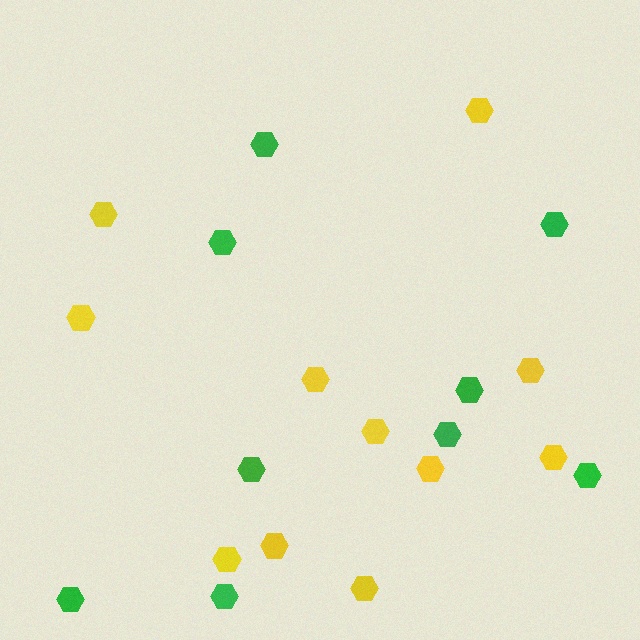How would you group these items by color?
There are 2 groups: one group of green hexagons (9) and one group of yellow hexagons (11).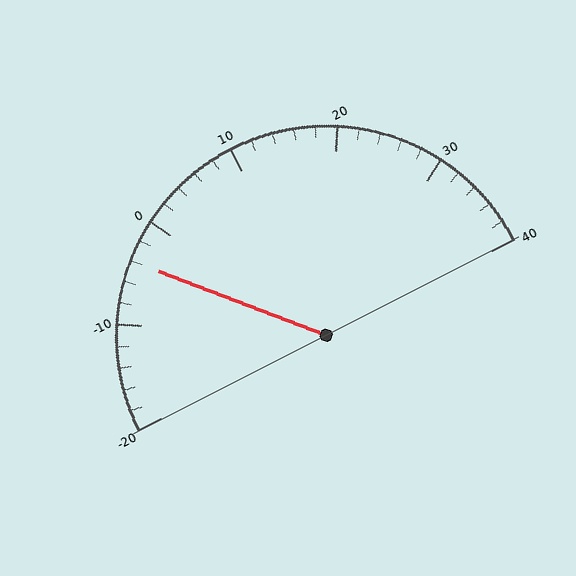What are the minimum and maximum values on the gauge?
The gauge ranges from -20 to 40.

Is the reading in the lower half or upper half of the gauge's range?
The reading is in the lower half of the range (-20 to 40).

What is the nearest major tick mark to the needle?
The nearest major tick mark is 0.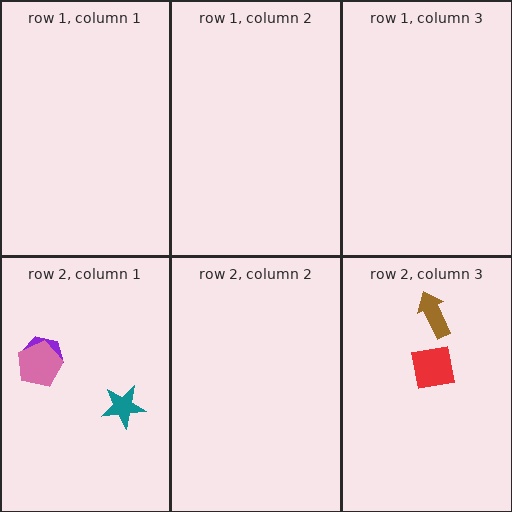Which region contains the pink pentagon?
The row 2, column 1 region.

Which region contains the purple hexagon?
The row 2, column 1 region.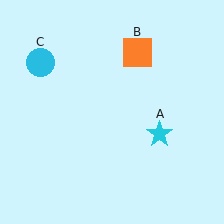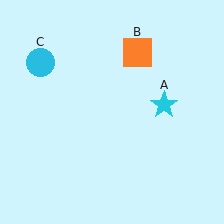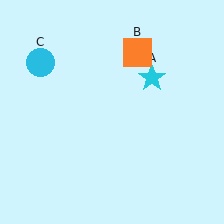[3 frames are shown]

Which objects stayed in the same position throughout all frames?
Orange square (object B) and cyan circle (object C) remained stationary.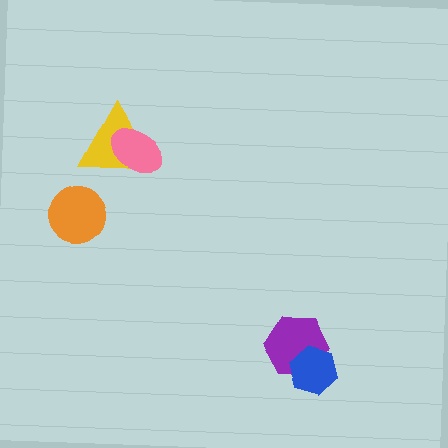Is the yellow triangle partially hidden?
Yes, it is partially covered by another shape.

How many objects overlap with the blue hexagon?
1 object overlaps with the blue hexagon.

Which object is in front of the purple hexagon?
The blue hexagon is in front of the purple hexagon.